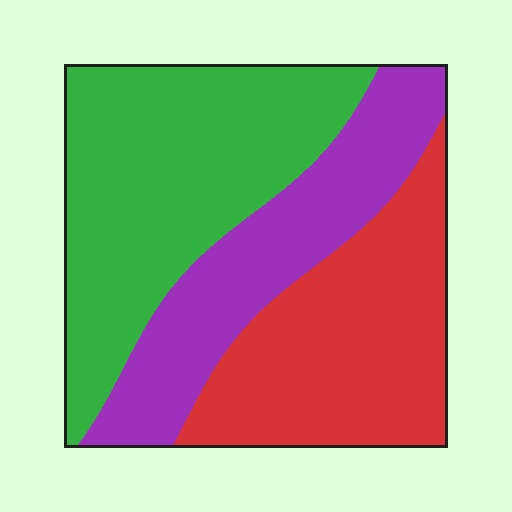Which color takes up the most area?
Green, at roughly 40%.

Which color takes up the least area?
Purple, at roughly 25%.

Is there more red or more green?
Green.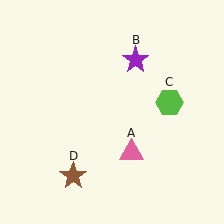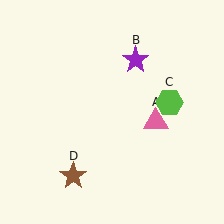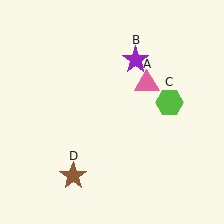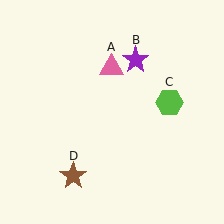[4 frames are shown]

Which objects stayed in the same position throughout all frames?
Purple star (object B) and lime hexagon (object C) and brown star (object D) remained stationary.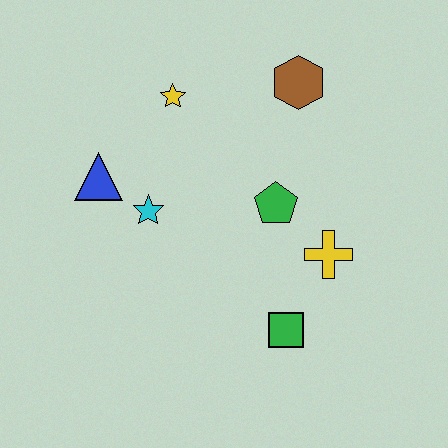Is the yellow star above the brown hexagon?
No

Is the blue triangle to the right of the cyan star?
No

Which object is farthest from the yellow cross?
The blue triangle is farthest from the yellow cross.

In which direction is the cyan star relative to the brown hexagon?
The cyan star is to the left of the brown hexagon.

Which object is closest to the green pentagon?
The yellow cross is closest to the green pentagon.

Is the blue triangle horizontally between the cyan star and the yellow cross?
No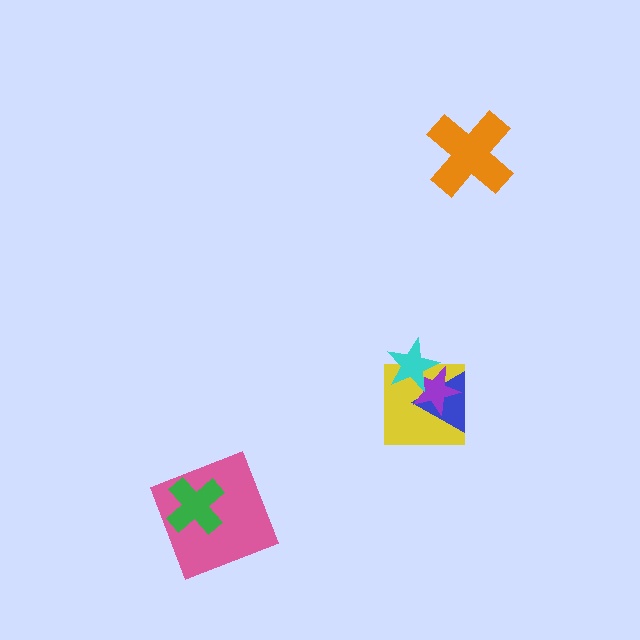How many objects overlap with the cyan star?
3 objects overlap with the cyan star.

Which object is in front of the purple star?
The cyan star is in front of the purple star.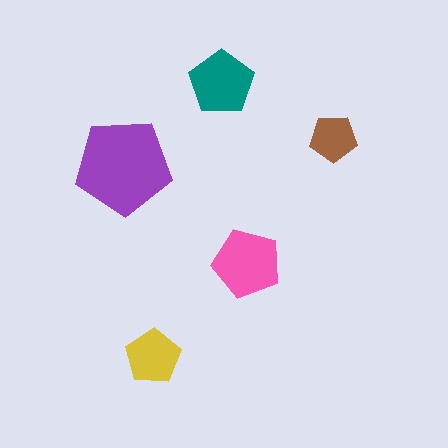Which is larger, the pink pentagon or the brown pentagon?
The pink one.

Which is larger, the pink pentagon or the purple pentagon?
The purple one.